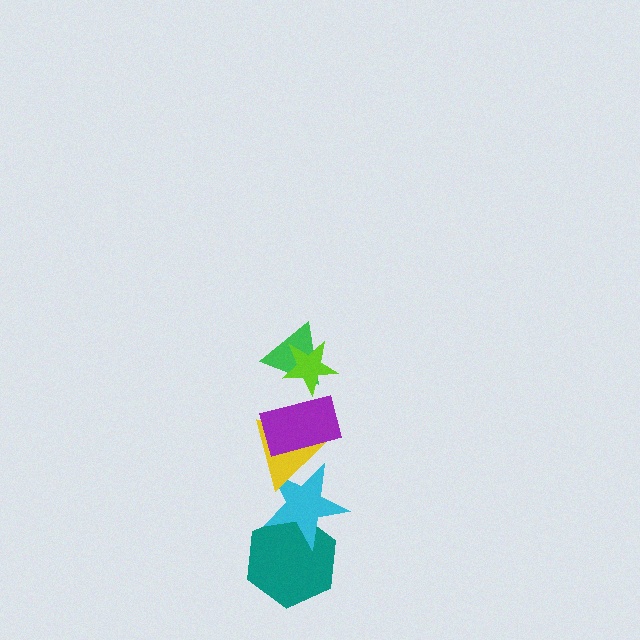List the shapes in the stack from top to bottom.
From top to bottom: the lime star, the green triangle, the purple rectangle, the yellow triangle, the cyan star, the teal hexagon.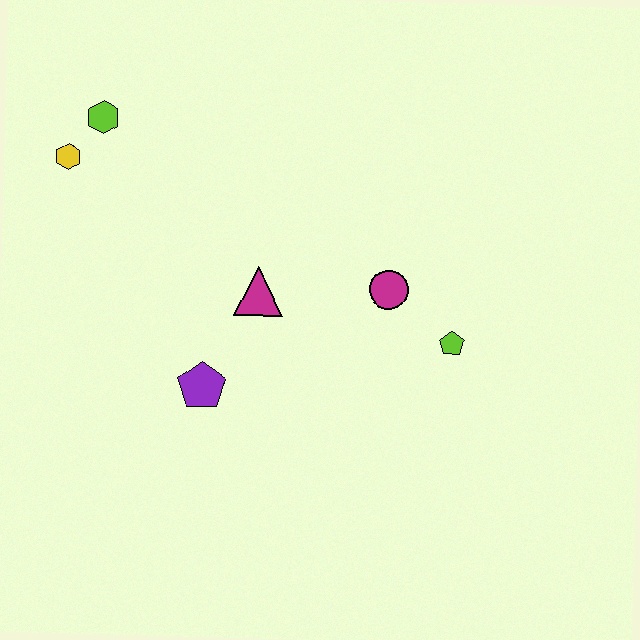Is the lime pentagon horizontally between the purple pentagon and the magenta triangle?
No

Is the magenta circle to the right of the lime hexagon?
Yes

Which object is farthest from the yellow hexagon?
The lime pentagon is farthest from the yellow hexagon.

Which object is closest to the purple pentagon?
The magenta triangle is closest to the purple pentagon.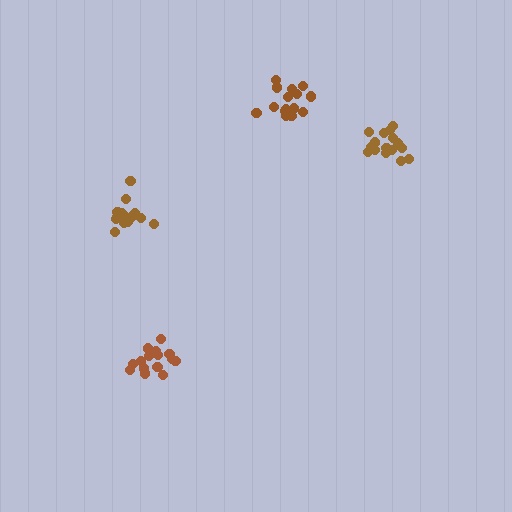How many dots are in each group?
Group 1: 17 dots, Group 2: 17 dots, Group 3: 15 dots, Group 4: 15 dots (64 total).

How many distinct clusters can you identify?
There are 4 distinct clusters.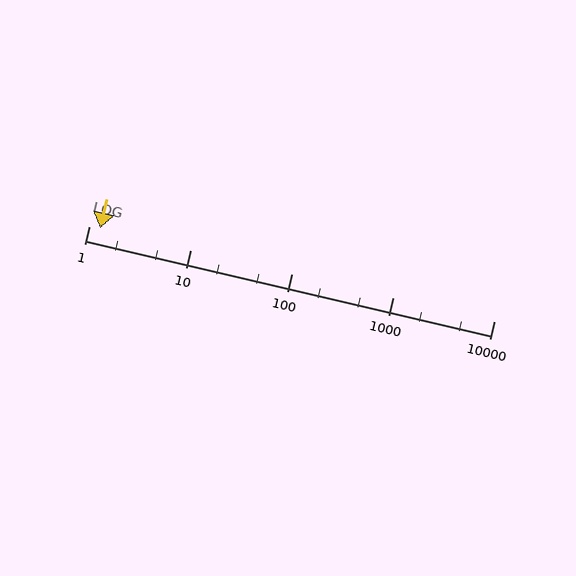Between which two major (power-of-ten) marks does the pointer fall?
The pointer is between 1 and 10.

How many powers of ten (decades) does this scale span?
The scale spans 4 decades, from 1 to 10000.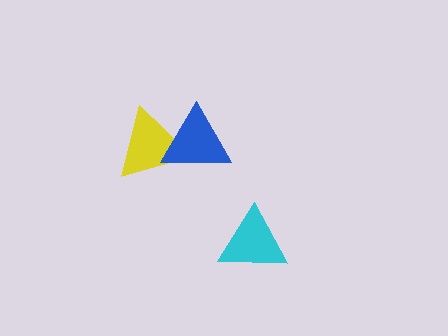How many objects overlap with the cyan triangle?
0 objects overlap with the cyan triangle.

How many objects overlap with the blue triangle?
1 object overlaps with the blue triangle.